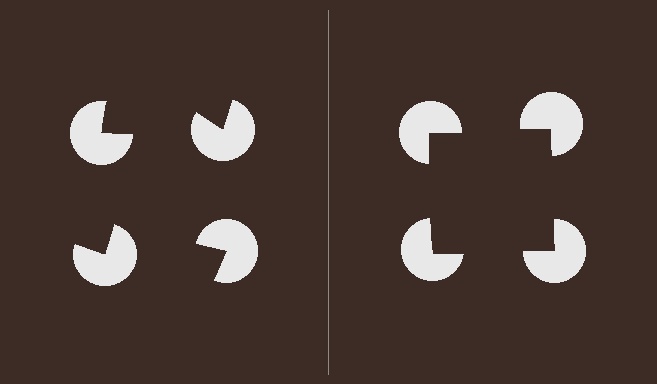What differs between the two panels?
The pac-man discs are positioned identically on both sides; only the wedge orientations differ. On the right they align to a square; on the left they are misaligned.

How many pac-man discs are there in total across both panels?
8 — 4 on each side.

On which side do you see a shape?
An illusory square appears on the right side. On the left side the wedge cuts are rotated, so no coherent shape forms.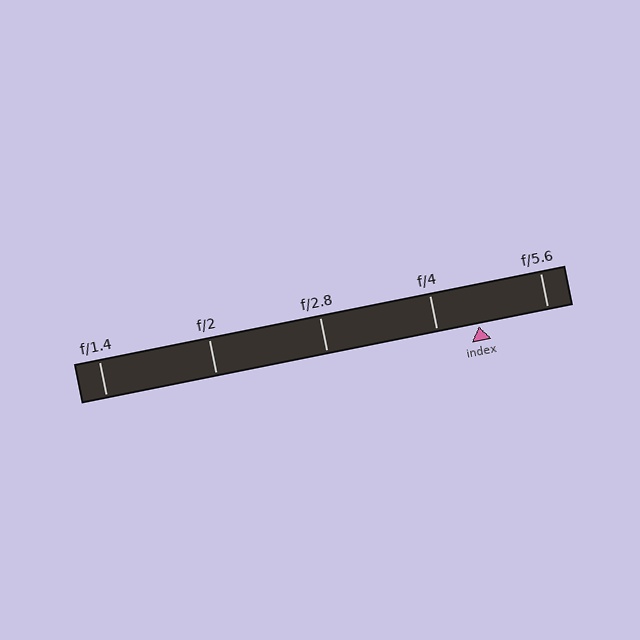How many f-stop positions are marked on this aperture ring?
There are 5 f-stop positions marked.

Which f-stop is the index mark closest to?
The index mark is closest to f/4.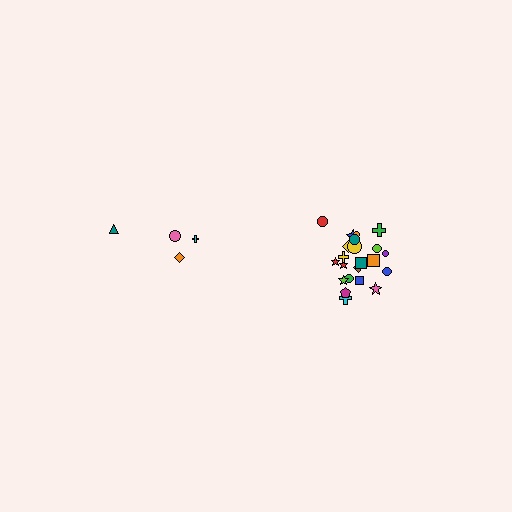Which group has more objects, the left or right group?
The right group.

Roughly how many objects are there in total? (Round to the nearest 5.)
Roughly 25 objects in total.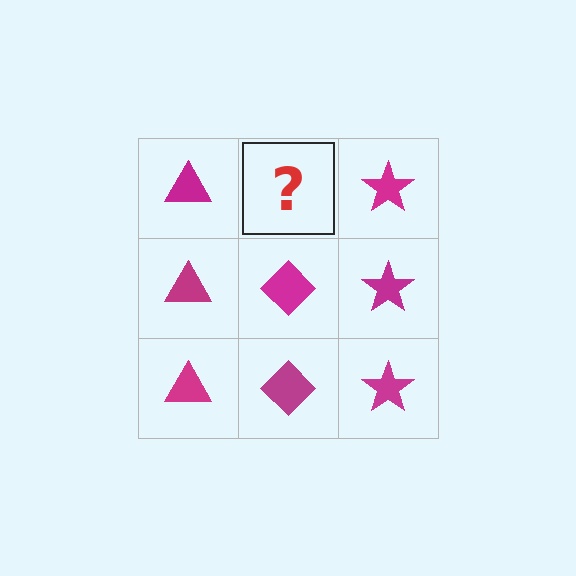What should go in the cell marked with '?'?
The missing cell should contain a magenta diamond.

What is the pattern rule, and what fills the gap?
The rule is that each column has a consistent shape. The gap should be filled with a magenta diamond.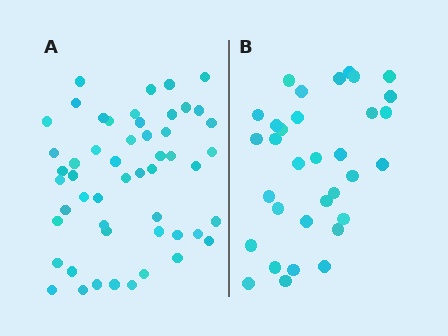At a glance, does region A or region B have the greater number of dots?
Region A (the left region) has more dots.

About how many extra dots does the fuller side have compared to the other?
Region A has approximately 20 more dots than region B.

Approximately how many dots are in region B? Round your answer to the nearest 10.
About 30 dots. (The exact count is 33, which rounds to 30.)